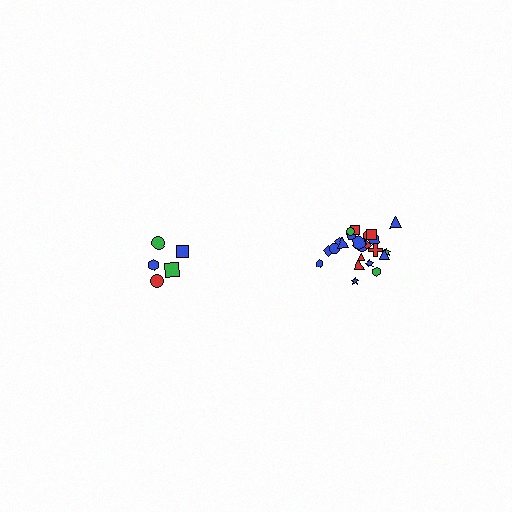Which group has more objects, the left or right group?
The right group.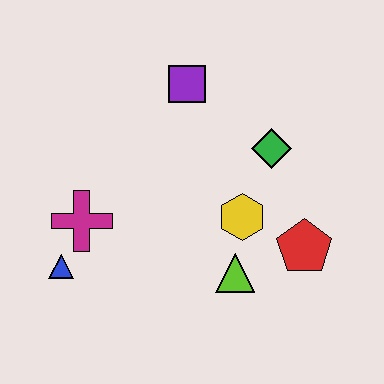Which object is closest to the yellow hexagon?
The lime triangle is closest to the yellow hexagon.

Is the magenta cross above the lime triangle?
Yes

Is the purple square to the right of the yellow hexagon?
No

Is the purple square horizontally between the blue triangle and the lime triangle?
Yes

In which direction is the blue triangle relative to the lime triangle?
The blue triangle is to the left of the lime triangle.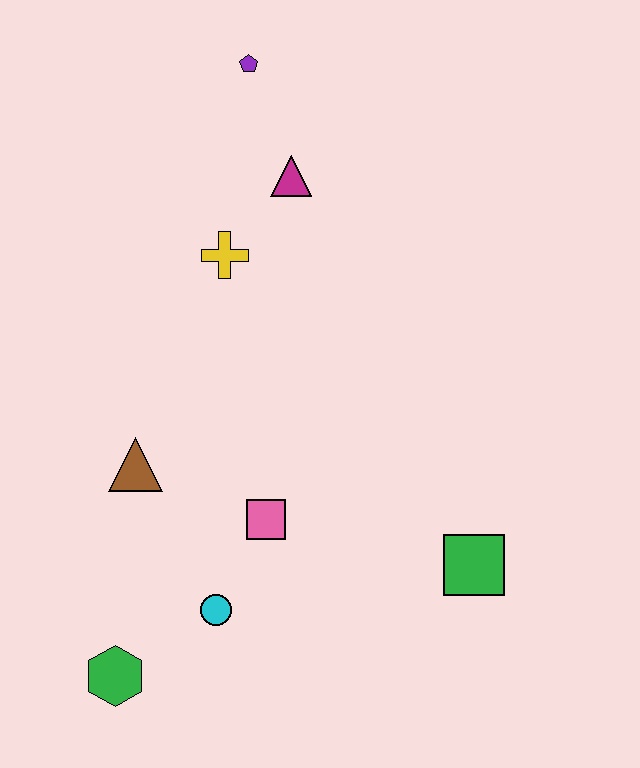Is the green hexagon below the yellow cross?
Yes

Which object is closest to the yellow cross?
The magenta triangle is closest to the yellow cross.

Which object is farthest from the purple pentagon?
The green hexagon is farthest from the purple pentagon.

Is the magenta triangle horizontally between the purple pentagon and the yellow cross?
No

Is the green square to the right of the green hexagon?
Yes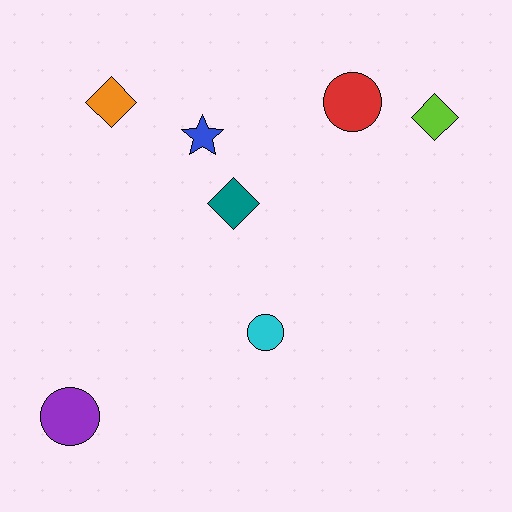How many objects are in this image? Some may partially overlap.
There are 7 objects.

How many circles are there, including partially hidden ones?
There are 3 circles.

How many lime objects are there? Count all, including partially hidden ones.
There is 1 lime object.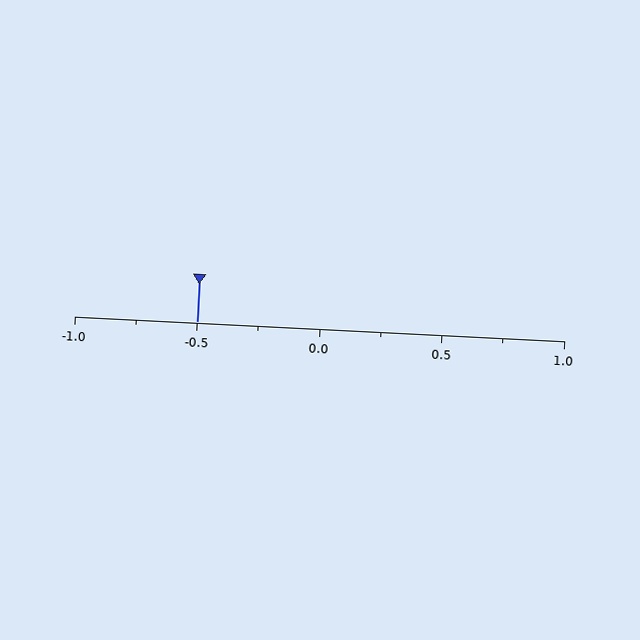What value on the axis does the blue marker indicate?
The marker indicates approximately -0.5.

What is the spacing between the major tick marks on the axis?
The major ticks are spaced 0.5 apart.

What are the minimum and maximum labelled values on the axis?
The axis runs from -1.0 to 1.0.